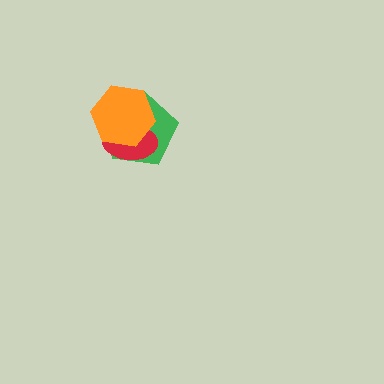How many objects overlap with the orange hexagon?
2 objects overlap with the orange hexagon.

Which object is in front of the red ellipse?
The orange hexagon is in front of the red ellipse.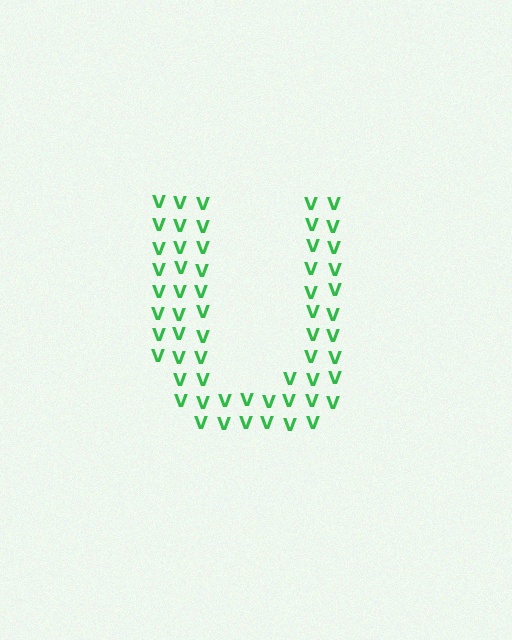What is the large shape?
The large shape is the letter U.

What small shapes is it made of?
It is made of small letter V's.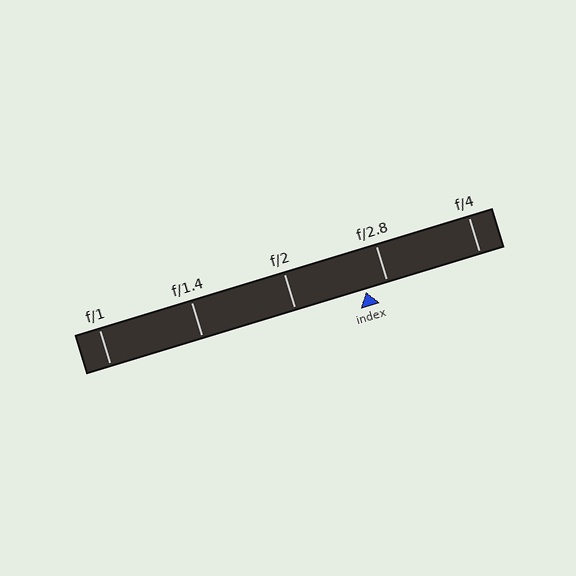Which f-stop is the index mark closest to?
The index mark is closest to f/2.8.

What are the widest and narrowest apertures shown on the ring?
The widest aperture shown is f/1 and the narrowest is f/4.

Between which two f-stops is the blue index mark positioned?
The index mark is between f/2 and f/2.8.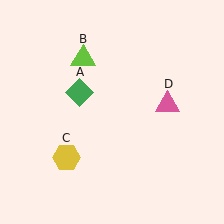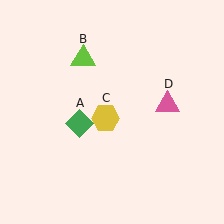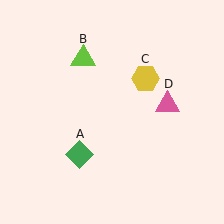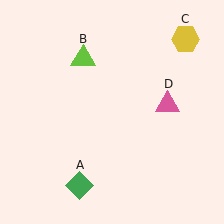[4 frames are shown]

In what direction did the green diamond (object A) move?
The green diamond (object A) moved down.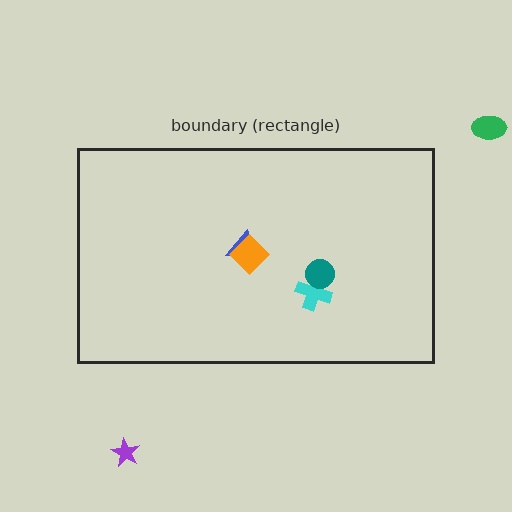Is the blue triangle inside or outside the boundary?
Inside.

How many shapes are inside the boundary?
4 inside, 2 outside.